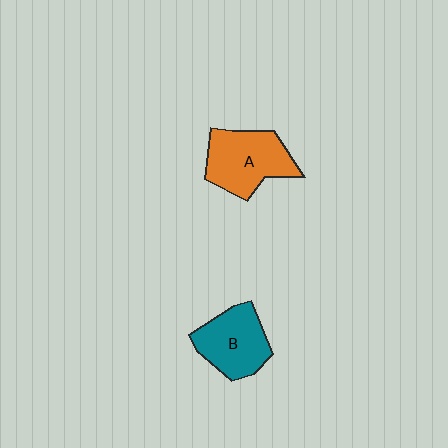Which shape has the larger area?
Shape A (orange).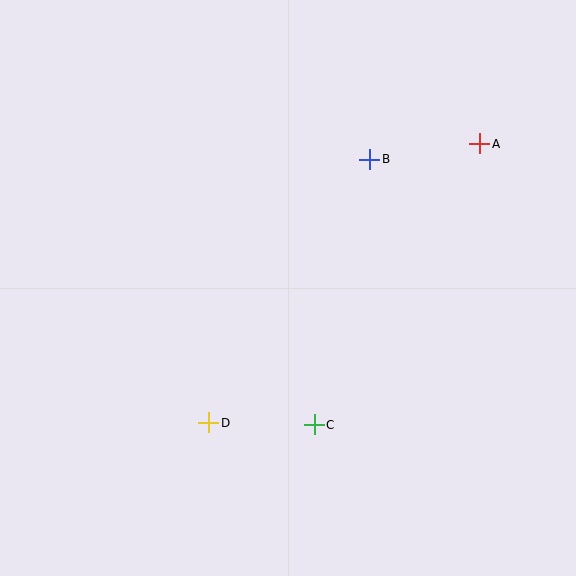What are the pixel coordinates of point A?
Point A is at (480, 144).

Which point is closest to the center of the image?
Point C at (314, 425) is closest to the center.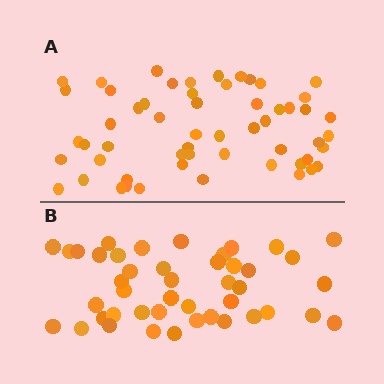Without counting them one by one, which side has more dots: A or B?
Region A (the top region) has more dots.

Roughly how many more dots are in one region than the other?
Region A has roughly 12 or so more dots than region B.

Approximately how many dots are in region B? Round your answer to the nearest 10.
About 40 dots. (The exact count is 44, which rounds to 40.)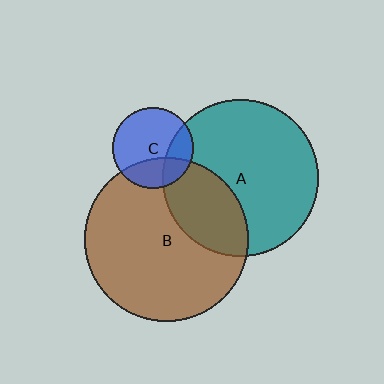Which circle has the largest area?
Circle B (brown).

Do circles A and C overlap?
Yes.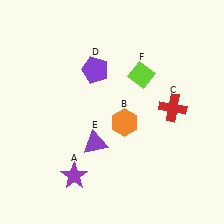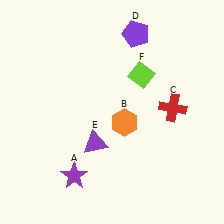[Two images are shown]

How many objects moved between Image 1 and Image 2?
1 object moved between the two images.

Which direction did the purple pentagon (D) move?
The purple pentagon (D) moved right.